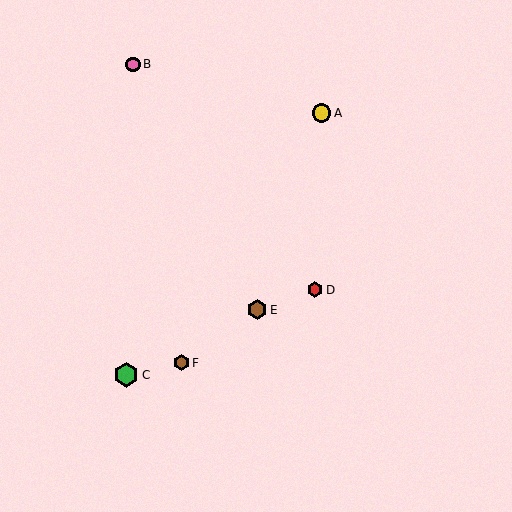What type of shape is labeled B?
Shape B is a pink circle.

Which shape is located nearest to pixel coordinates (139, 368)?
The green hexagon (labeled C) at (126, 375) is nearest to that location.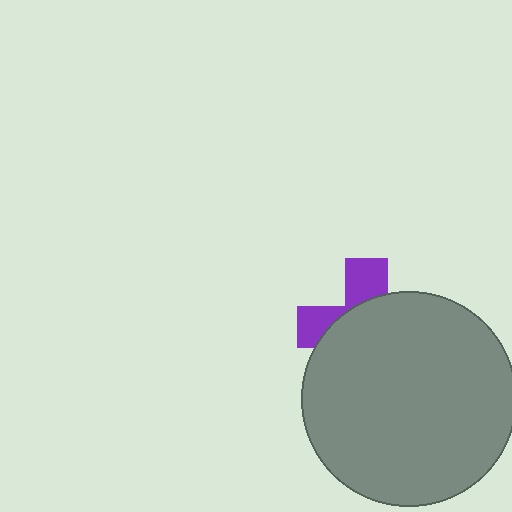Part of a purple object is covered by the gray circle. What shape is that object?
It is a cross.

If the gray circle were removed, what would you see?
You would see the complete purple cross.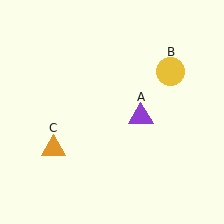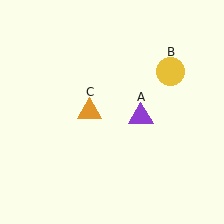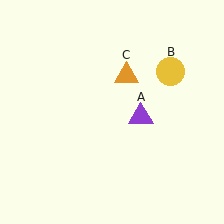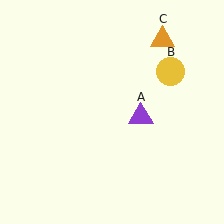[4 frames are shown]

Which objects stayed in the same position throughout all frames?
Purple triangle (object A) and yellow circle (object B) remained stationary.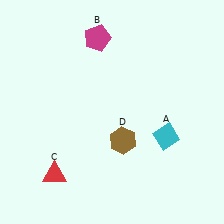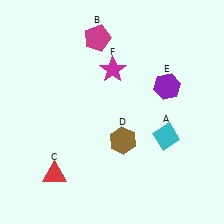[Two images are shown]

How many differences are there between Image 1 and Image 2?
There are 2 differences between the two images.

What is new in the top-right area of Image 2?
A magenta star (F) was added in the top-right area of Image 2.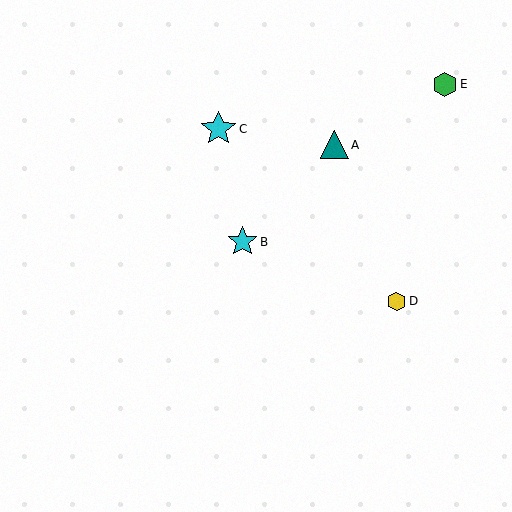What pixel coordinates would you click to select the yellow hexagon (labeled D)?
Click at (396, 301) to select the yellow hexagon D.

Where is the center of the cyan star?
The center of the cyan star is at (219, 129).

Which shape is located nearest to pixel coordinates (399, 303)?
The yellow hexagon (labeled D) at (396, 301) is nearest to that location.